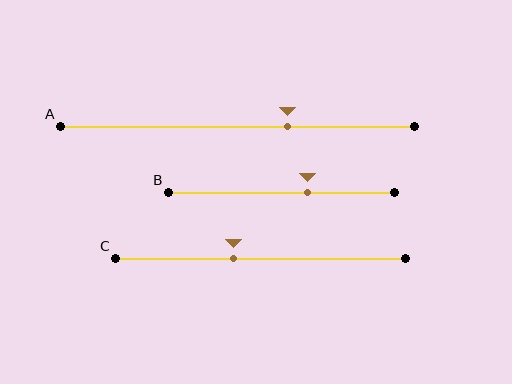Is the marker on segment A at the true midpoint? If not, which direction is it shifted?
No, the marker on segment A is shifted to the right by about 14% of the segment length.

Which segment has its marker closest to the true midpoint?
Segment C has its marker closest to the true midpoint.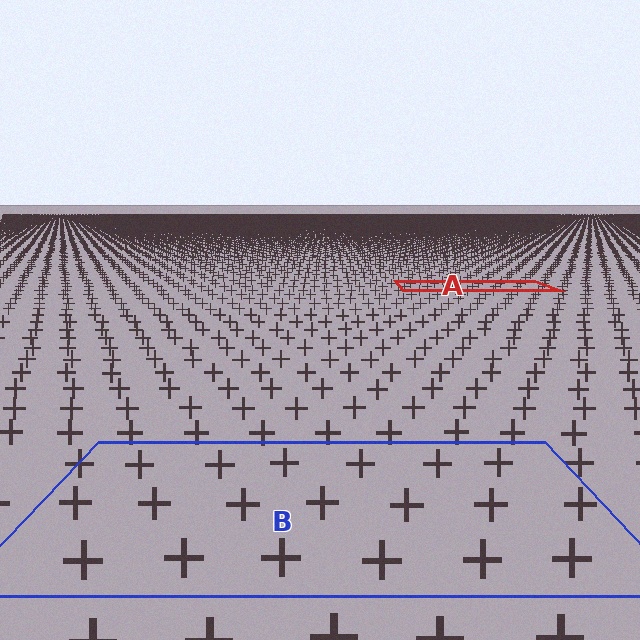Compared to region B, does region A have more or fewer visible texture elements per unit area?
Region A has more texture elements per unit area — they are packed more densely because it is farther away.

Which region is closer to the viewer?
Region B is closer. The texture elements there are larger and more spread out.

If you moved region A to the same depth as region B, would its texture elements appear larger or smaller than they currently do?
They would appear larger. At a closer depth, the same texture elements are projected at a bigger on-screen size.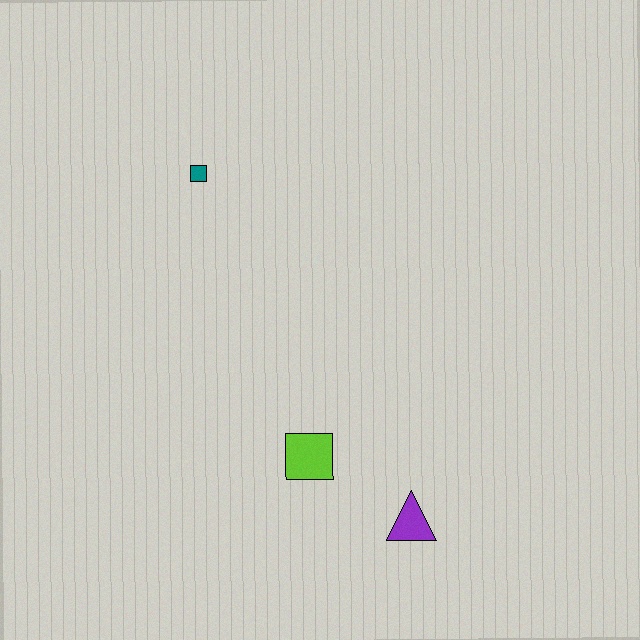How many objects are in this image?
There are 3 objects.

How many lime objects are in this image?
There is 1 lime object.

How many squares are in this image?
There are 2 squares.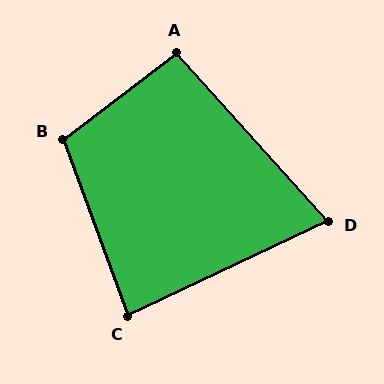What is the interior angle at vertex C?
Approximately 85 degrees (approximately right).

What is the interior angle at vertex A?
Approximately 95 degrees (approximately right).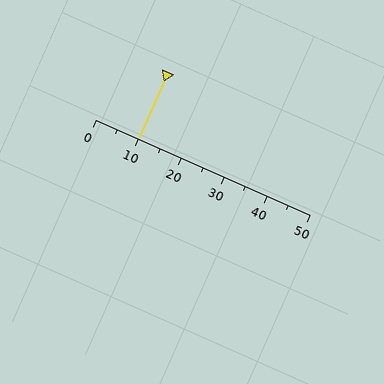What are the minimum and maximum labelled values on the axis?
The axis runs from 0 to 50.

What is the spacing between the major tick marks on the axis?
The major ticks are spaced 10 apart.